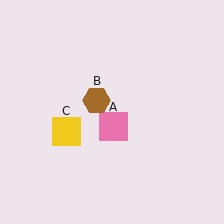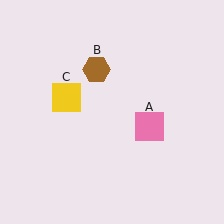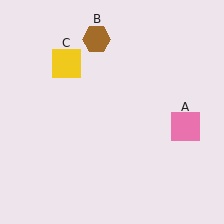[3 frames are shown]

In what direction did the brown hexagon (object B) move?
The brown hexagon (object B) moved up.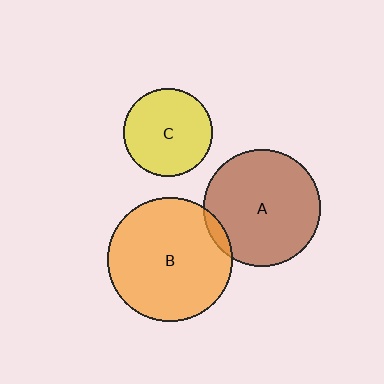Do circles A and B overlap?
Yes.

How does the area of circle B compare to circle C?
Approximately 2.0 times.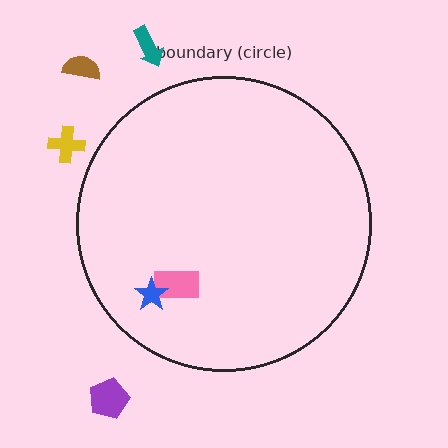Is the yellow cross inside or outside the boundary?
Outside.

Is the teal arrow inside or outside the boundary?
Outside.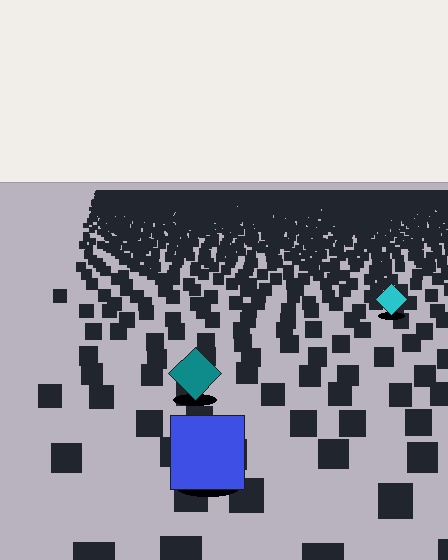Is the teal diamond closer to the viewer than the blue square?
No. The blue square is closer — you can tell from the texture gradient: the ground texture is coarser near it.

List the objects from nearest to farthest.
From nearest to farthest: the blue square, the teal diamond, the cyan diamond.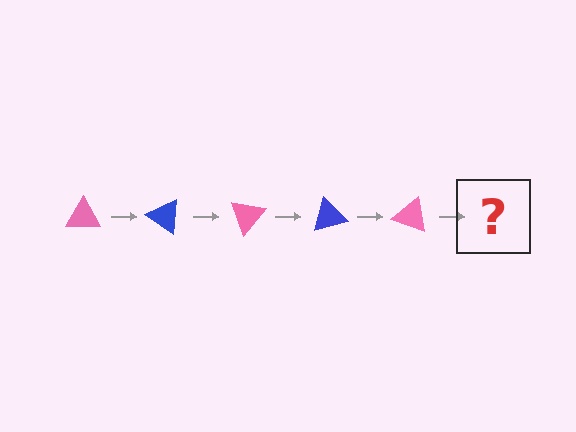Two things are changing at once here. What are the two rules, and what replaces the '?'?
The two rules are that it rotates 35 degrees each step and the color cycles through pink and blue. The '?' should be a blue triangle, rotated 175 degrees from the start.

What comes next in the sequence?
The next element should be a blue triangle, rotated 175 degrees from the start.